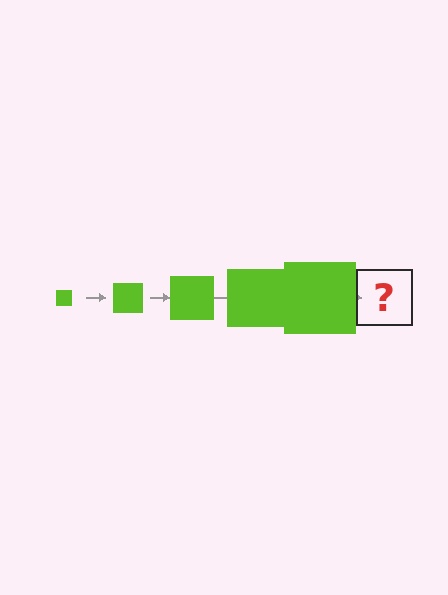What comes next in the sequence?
The next element should be a lime square, larger than the previous one.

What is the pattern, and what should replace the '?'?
The pattern is that the square gets progressively larger each step. The '?' should be a lime square, larger than the previous one.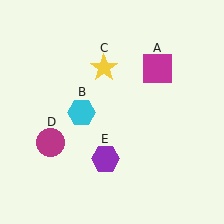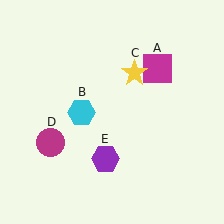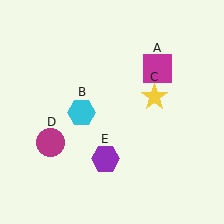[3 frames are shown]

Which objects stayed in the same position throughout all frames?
Magenta square (object A) and cyan hexagon (object B) and magenta circle (object D) and purple hexagon (object E) remained stationary.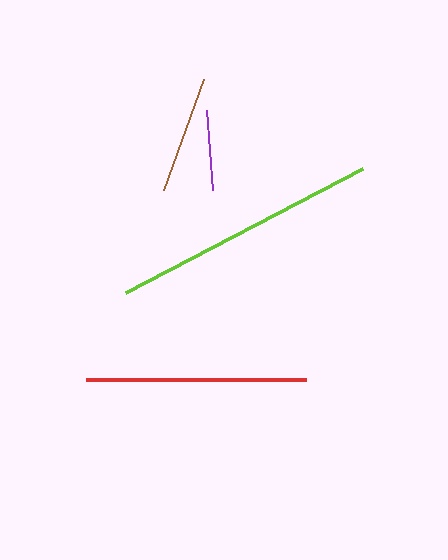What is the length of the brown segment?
The brown segment is approximately 118 pixels long.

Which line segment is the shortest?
The purple line is the shortest at approximately 79 pixels.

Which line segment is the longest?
The lime line is the longest at approximately 267 pixels.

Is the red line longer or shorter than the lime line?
The lime line is longer than the red line.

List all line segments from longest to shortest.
From longest to shortest: lime, red, brown, purple.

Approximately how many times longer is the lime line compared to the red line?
The lime line is approximately 1.2 times the length of the red line.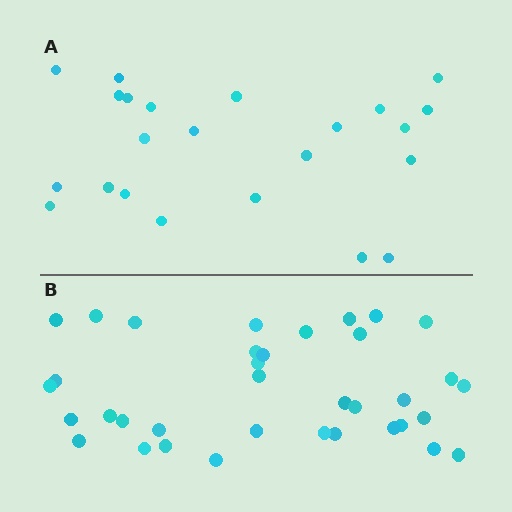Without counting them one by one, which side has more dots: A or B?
Region B (the bottom region) has more dots.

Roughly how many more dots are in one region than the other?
Region B has approximately 15 more dots than region A.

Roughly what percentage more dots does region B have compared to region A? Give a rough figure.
About 55% more.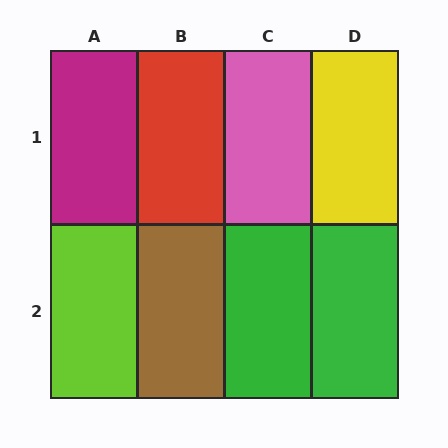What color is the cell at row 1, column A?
Magenta.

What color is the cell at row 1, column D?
Yellow.